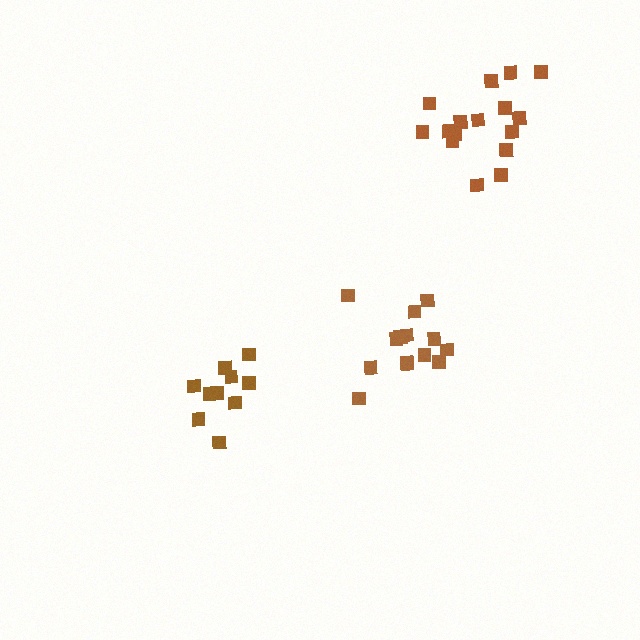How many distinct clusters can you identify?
There are 3 distinct clusters.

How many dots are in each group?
Group 1: 14 dots, Group 2: 10 dots, Group 3: 16 dots (40 total).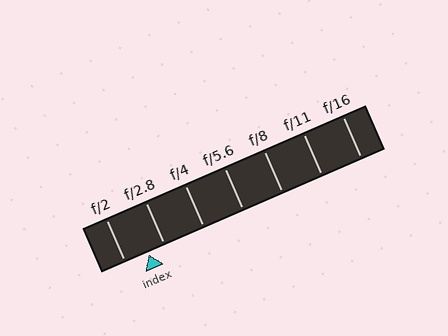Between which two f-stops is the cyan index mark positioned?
The index mark is between f/2 and f/2.8.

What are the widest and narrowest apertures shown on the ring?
The widest aperture shown is f/2 and the narrowest is f/16.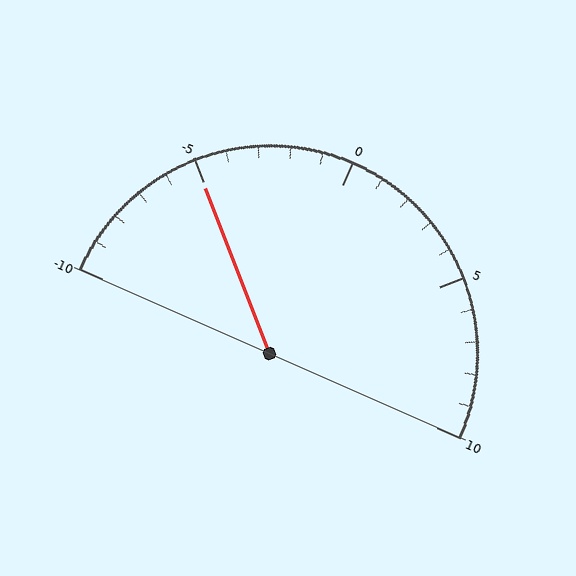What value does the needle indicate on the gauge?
The needle indicates approximately -5.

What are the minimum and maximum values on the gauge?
The gauge ranges from -10 to 10.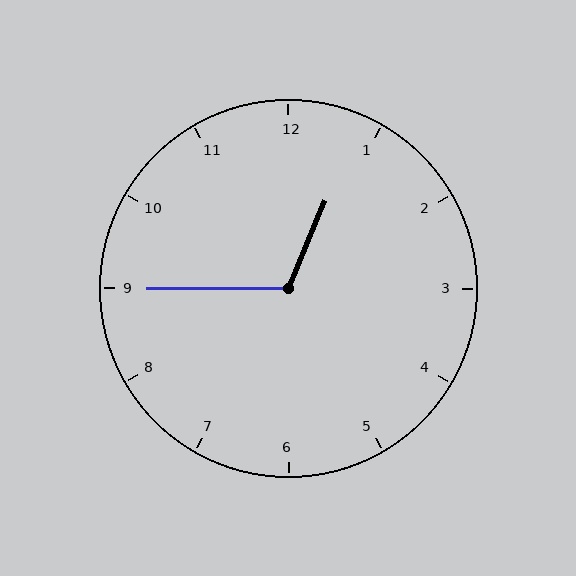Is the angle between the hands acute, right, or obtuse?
It is obtuse.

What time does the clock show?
12:45.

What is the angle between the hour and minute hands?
Approximately 112 degrees.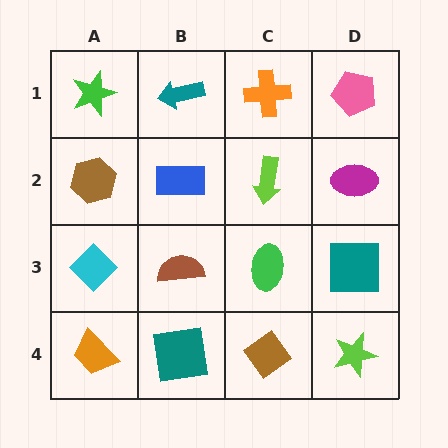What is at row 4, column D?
A lime star.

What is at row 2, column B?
A blue rectangle.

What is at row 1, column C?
An orange cross.